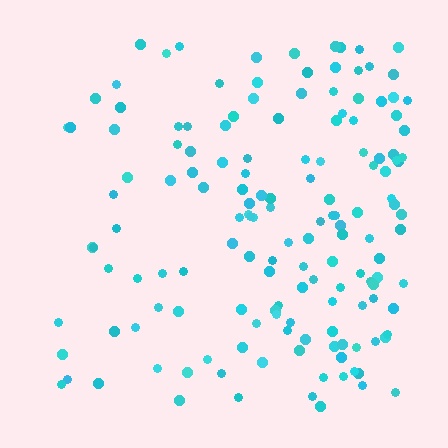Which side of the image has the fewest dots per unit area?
The left.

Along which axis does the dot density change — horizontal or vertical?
Horizontal.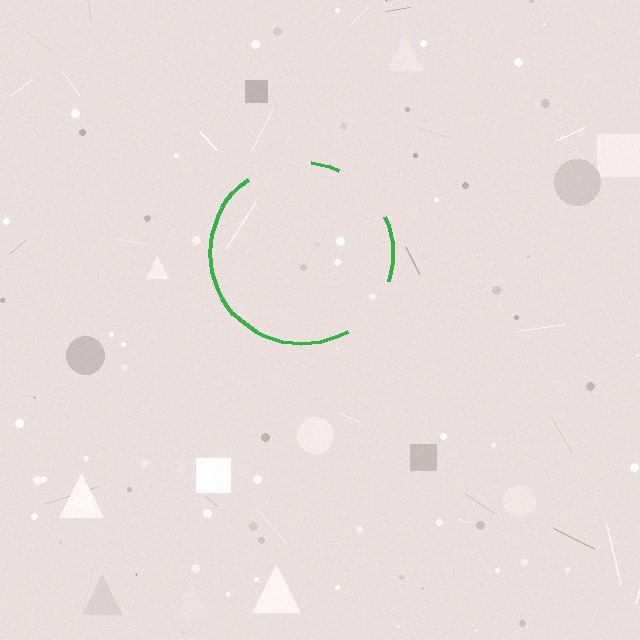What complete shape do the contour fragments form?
The contour fragments form a circle.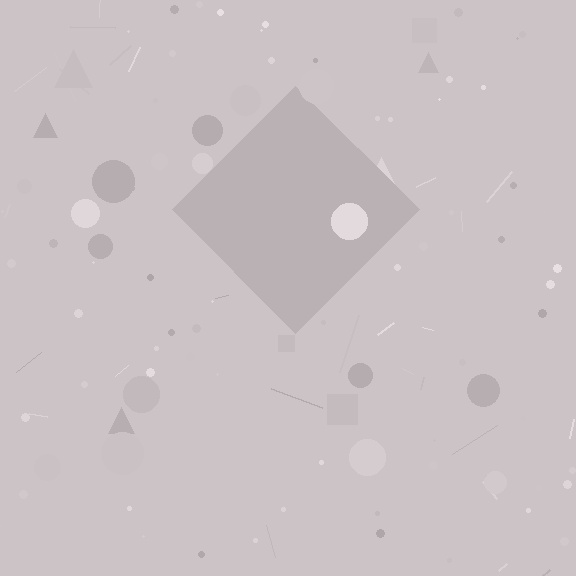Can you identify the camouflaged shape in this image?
The camouflaged shape is a diamond.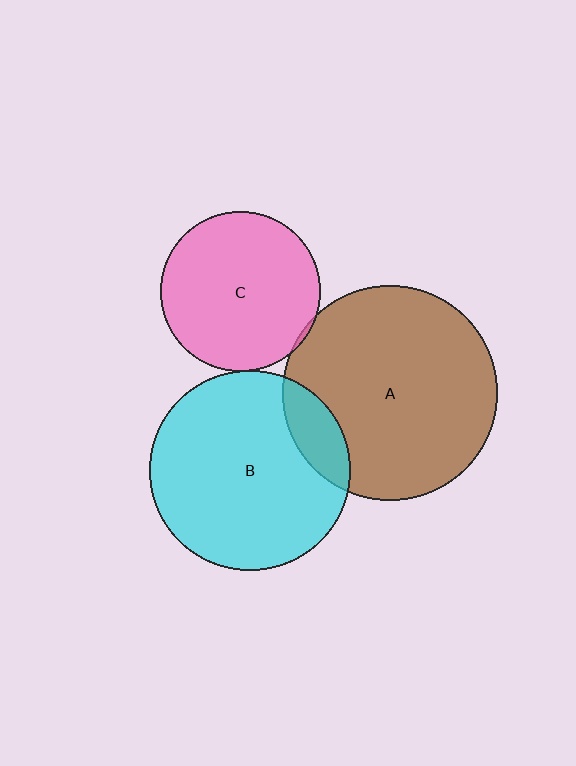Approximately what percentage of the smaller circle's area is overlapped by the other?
Approximately 15%.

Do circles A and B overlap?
Yes.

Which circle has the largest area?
Circle A (brown).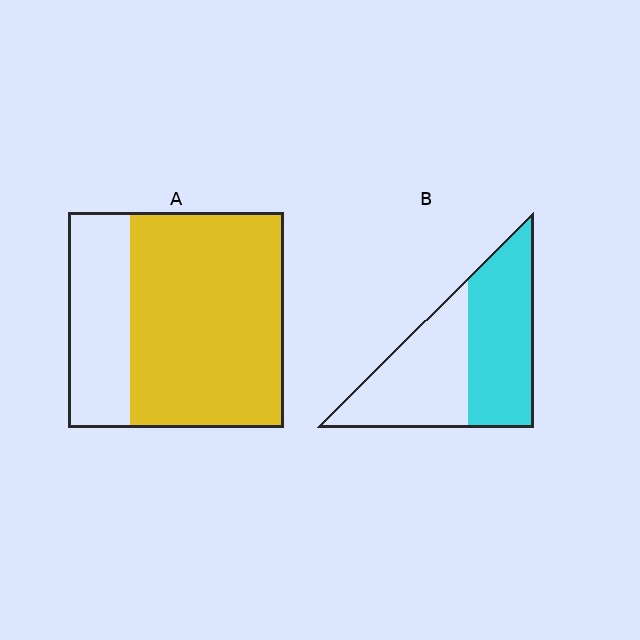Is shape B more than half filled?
Roughly half.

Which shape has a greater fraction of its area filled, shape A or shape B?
Shape A.